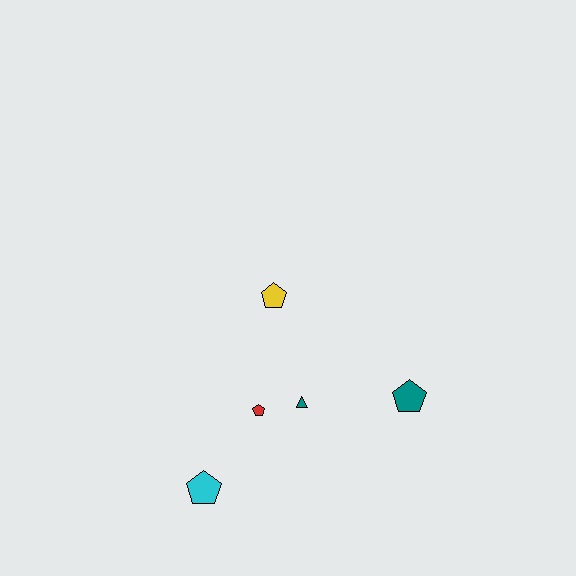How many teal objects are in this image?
There are 2 teal objects.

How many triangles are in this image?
There is 1 triangle.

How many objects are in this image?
There are 5 objects.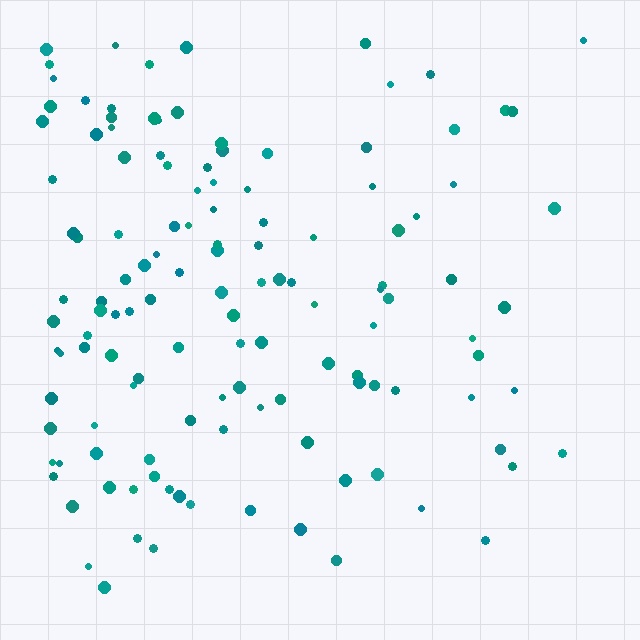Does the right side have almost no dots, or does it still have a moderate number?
Still a moderate number, just noticeably fewer than the left.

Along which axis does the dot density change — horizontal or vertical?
Horizontal.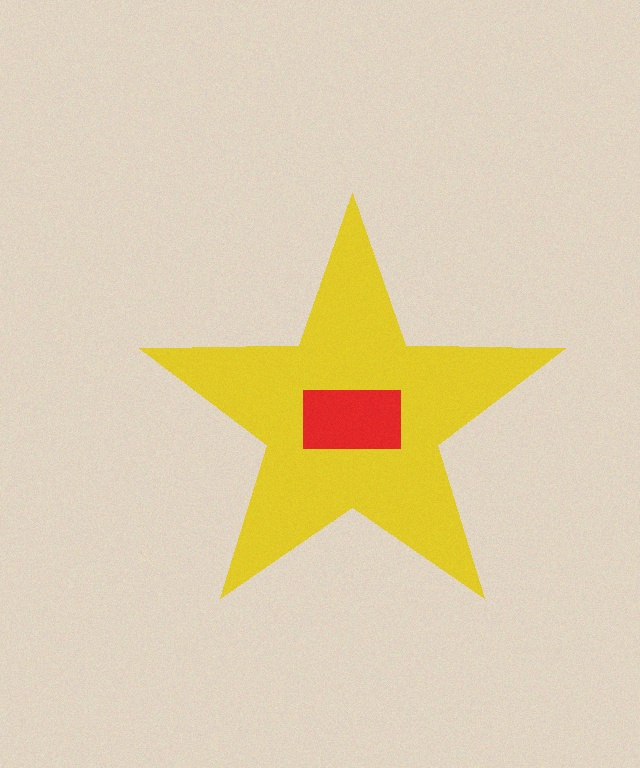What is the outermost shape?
The yellow star.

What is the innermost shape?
The red rectangle.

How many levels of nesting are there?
2.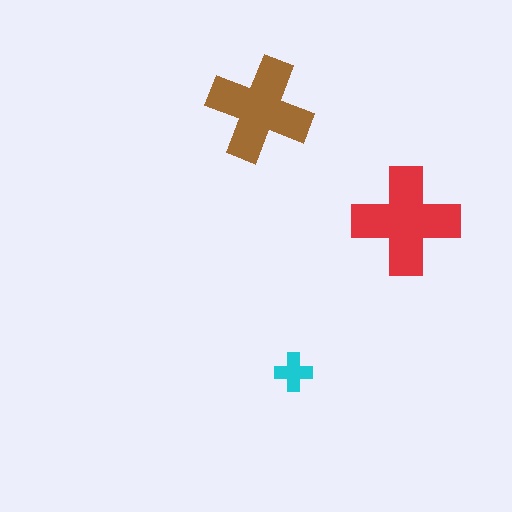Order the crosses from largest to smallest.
the red one, the brown one, the cyan one.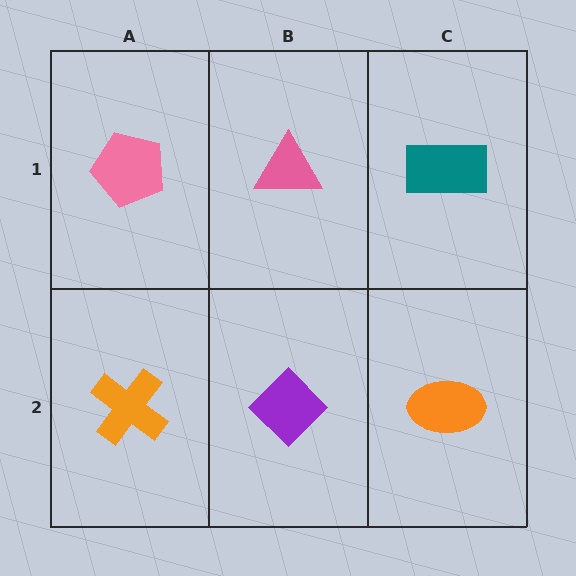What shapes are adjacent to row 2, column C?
A teal rectangle (row 1, column C), a purple diamond (row 2, column B).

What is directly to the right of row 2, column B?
An orange ellipse.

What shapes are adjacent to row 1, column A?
An orange cross (row 2, column A), a pink triangle (row 1, column B).